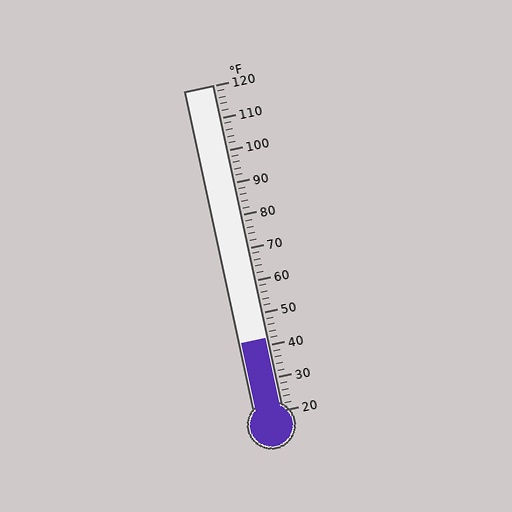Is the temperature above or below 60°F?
The temperature is below 60°F.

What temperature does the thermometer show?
The thermometer shows approximately 42°F.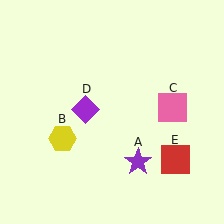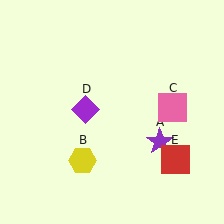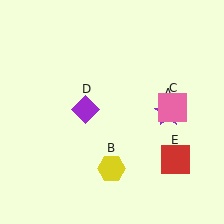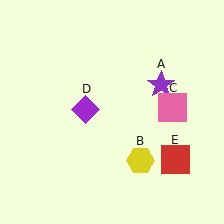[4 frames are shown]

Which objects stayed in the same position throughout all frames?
Pink square (object C) and purple diamond (object D) and red square (object E) remained stationary.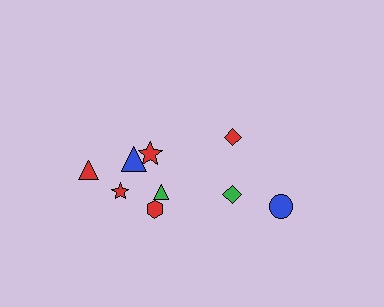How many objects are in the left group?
There are 6 objects.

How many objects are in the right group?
There are 3 objects.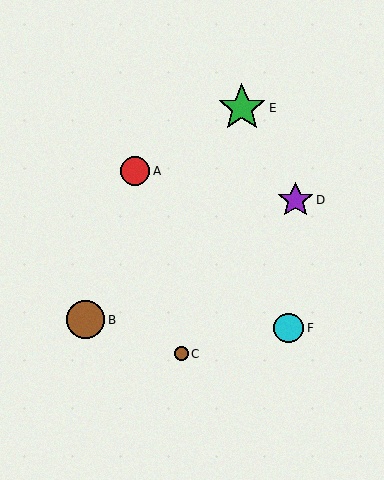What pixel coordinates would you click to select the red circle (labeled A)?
Click at (135, 171) to select the red circle A.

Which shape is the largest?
The green star (labeled E) is the largest.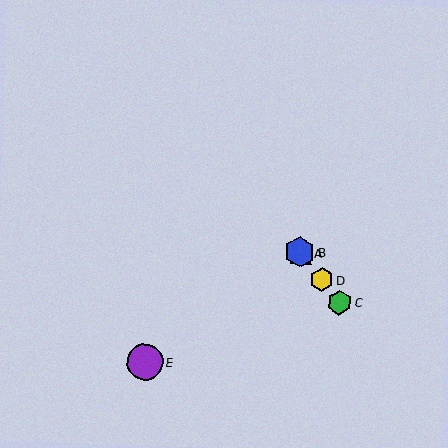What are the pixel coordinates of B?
Object B is at (300, 252).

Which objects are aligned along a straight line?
Objects A, B, C, D are aligned along a straight line.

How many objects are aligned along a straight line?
4 objects (A, B, C, D) are aligned along a straight line.